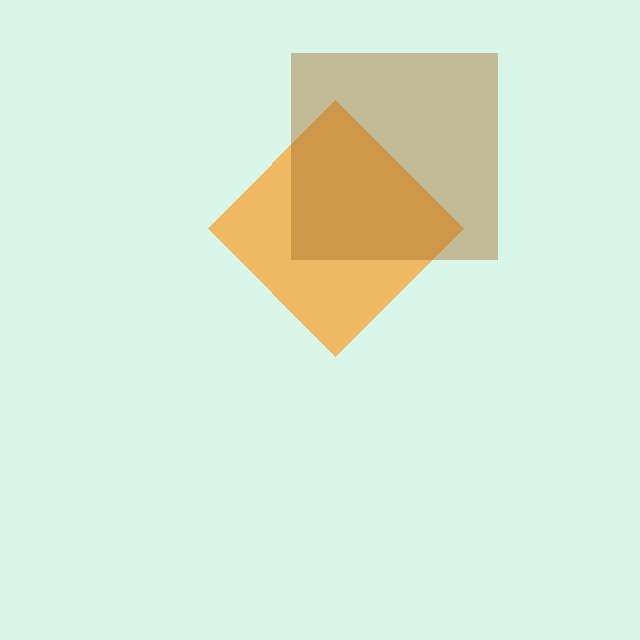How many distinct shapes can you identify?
There are 2 distinct shapes: an orange diamond, a brown square.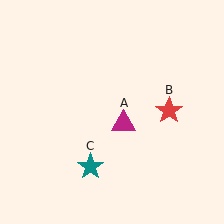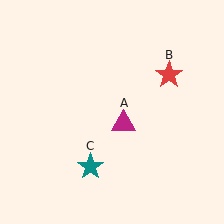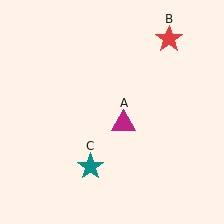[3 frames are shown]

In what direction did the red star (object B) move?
The red star (object B) moved up.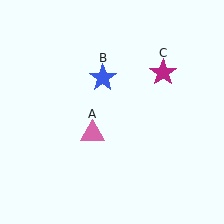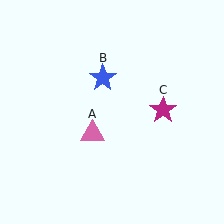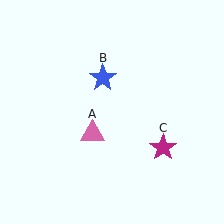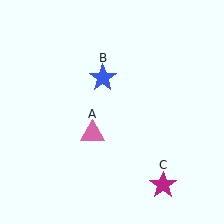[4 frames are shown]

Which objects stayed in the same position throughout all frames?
Pink triangle (object A) and blue star (object B) remained stationary.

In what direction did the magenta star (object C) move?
The magenta star (object C) moved down.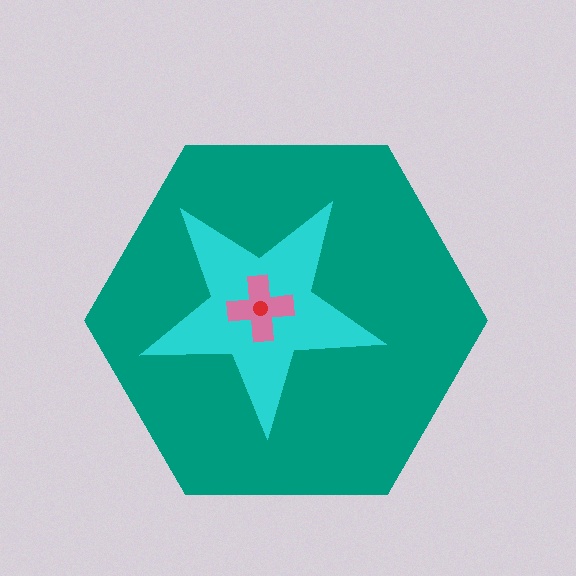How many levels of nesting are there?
4.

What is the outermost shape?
The teal hexagon.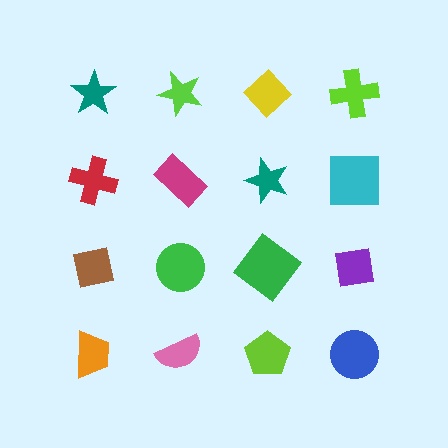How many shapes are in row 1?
4 shapes.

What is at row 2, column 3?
A teal star.